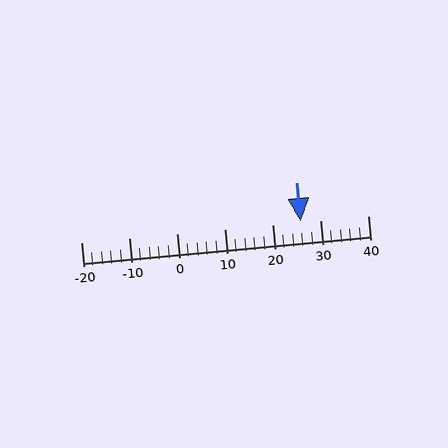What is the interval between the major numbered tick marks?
The major tick marks are spaced 10 units apart.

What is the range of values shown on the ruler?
The ruler shows values from -20 to 40.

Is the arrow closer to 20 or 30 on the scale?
The arrow is closer to 30.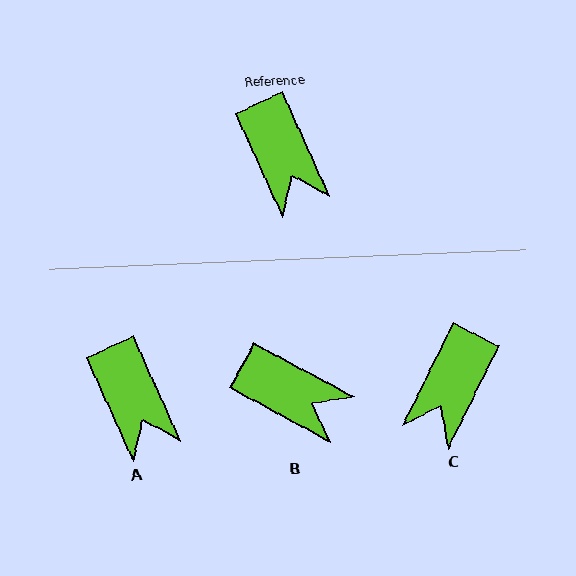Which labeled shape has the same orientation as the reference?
A.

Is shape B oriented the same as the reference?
No, it is off by about 37 degrees.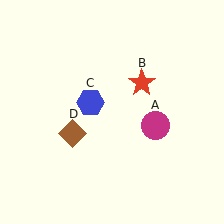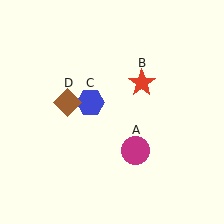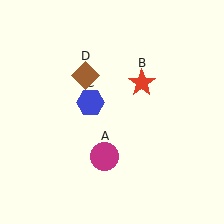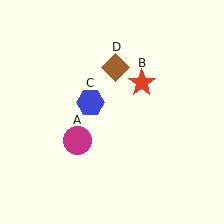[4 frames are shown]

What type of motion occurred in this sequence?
The magenta circle (object A), brown diamond (object D) rotated clockwise around the center of the scene.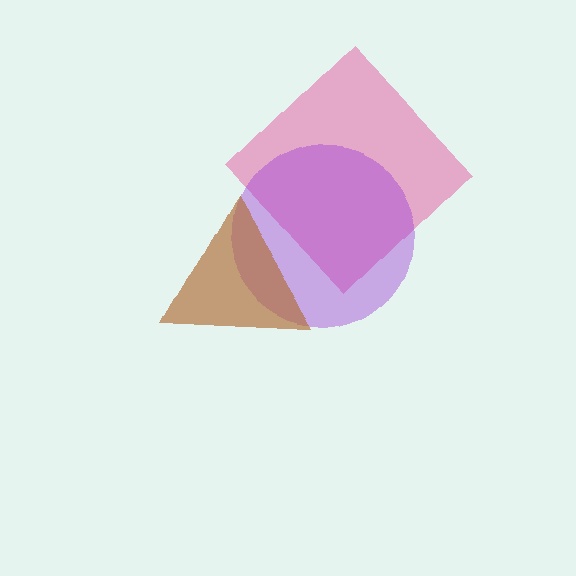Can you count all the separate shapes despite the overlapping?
Yes, there are 3 separate shapes.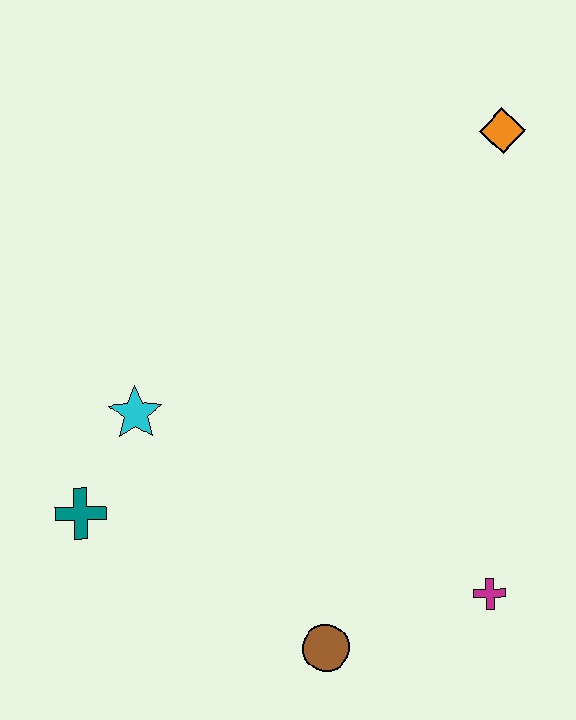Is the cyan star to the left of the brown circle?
Yes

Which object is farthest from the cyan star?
The orange diamond is farthest from the cyan star.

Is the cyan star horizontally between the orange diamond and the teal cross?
Yes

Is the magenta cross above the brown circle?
Yes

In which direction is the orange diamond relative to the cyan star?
The orange diamond is to the right of the cyan star.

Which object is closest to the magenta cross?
The brown circle is closest to the magenta cross.